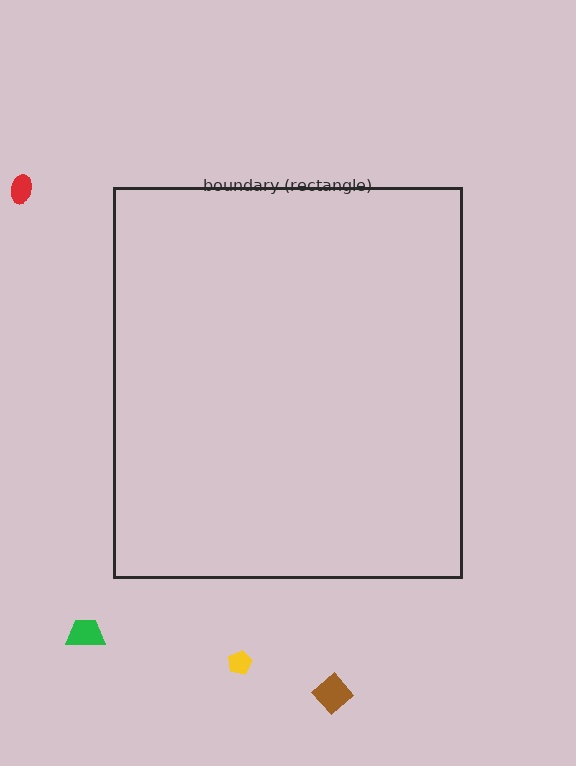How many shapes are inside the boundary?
0 inside, 4 outside.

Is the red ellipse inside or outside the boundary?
Outside.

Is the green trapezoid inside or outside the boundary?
Outside.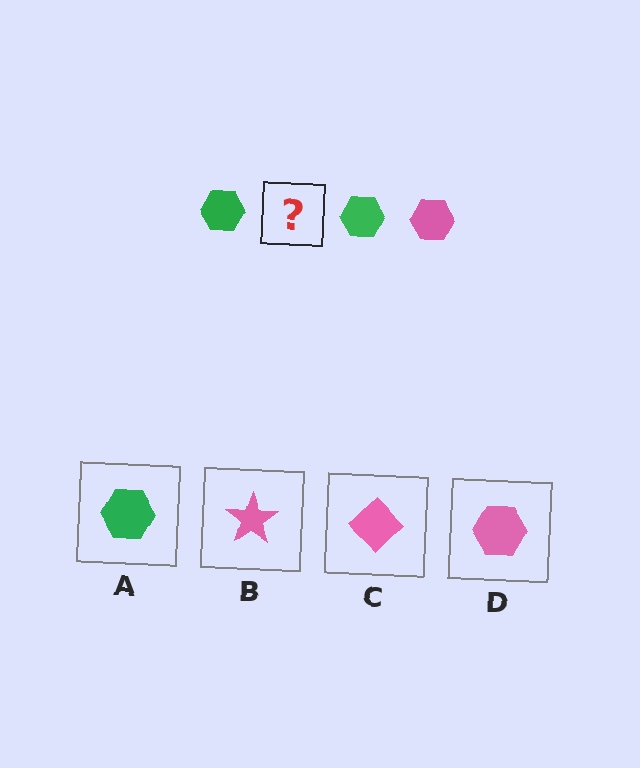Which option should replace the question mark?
Option D.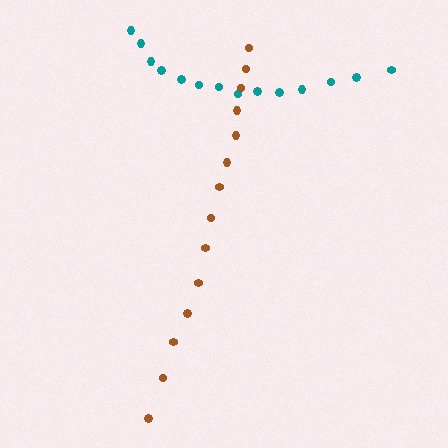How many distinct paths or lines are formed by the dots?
There are 2 distinct paths.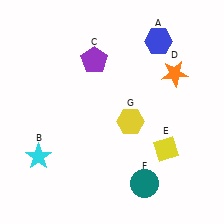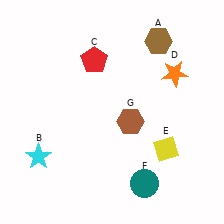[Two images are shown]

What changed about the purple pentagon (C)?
In Image 1, C is purple. In Image 2, it changed to red.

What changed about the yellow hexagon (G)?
In Image 1, G is yellow. In Image 2, it changed to brown.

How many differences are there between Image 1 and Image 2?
There are 3 differences between the two images.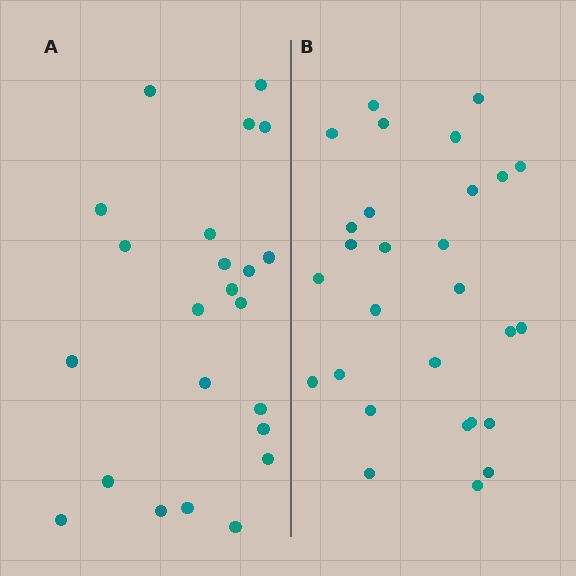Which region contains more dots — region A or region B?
Region B (the right region) has more dots.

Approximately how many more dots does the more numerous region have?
Region B has about 5 more dots than region A.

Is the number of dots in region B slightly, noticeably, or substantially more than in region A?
Region B has only slightly more — the two regions are fairly close. The ratio is roughly 1.2 to 1.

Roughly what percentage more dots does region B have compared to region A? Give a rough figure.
About 20% more.